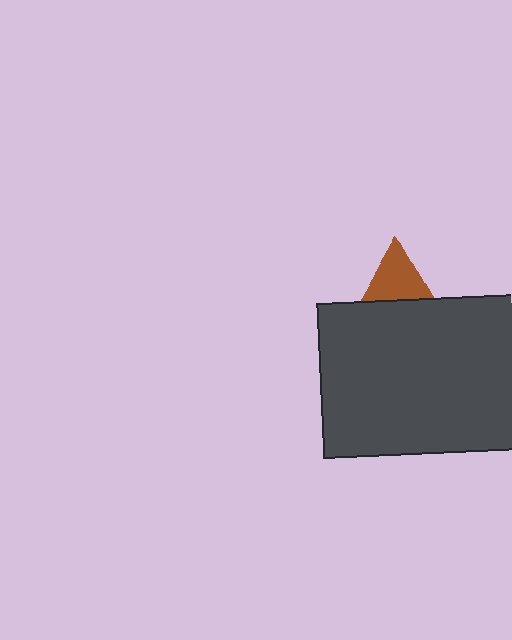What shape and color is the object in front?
The object in front is a dark gray rectangle.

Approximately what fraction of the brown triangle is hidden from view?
Roughly 58% of the brown triangle is hidden behind the dark gray rectangle.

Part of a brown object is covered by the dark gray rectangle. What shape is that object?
It is a triangle.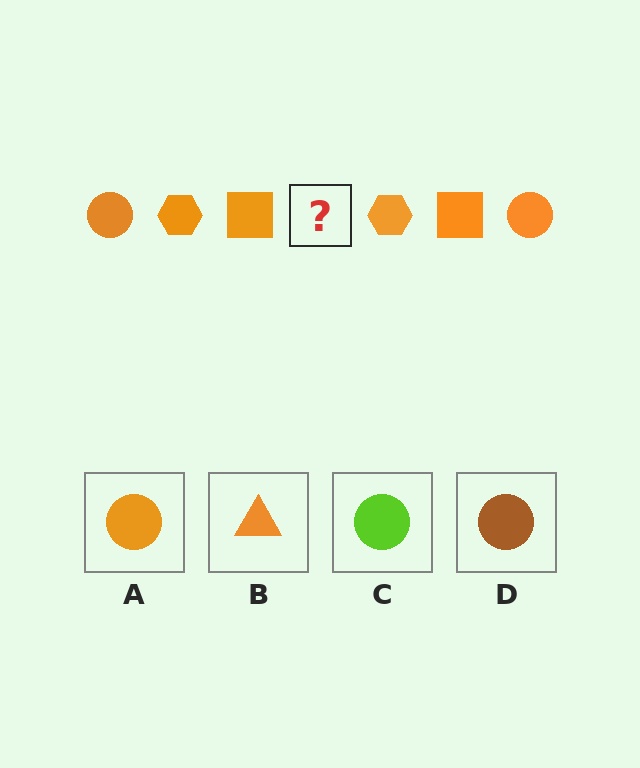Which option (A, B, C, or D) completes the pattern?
A.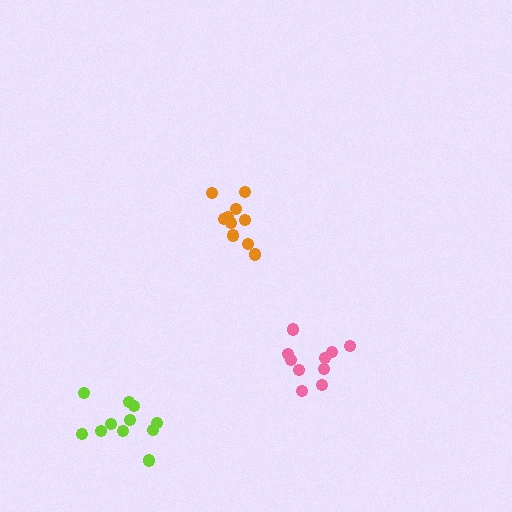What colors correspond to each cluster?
The clusters are colored: orange, lime, pink.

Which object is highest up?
The orange cluster is topmost.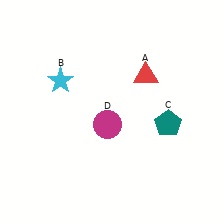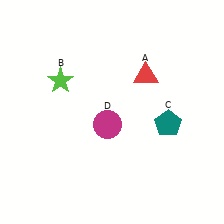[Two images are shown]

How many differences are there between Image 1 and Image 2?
There is 1 difference between the two images.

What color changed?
The star (B) changed from cyan in Image 1 to lime in Image 2.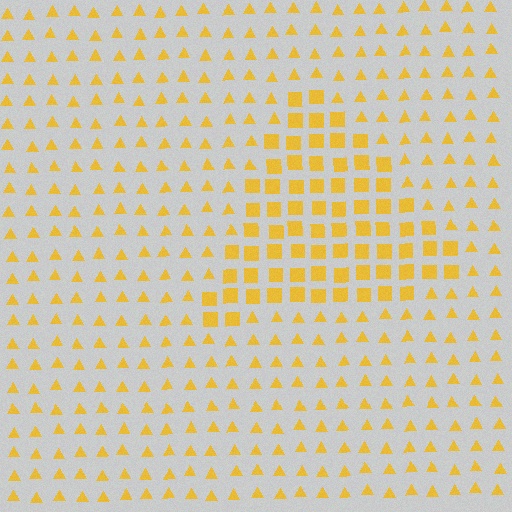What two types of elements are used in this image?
The image uses squares inside the triangle region and triangles outside it.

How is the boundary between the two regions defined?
The boundary is defined by a change in element shape: squares inside vs. triangles outside. All elements share the same color and spacing.